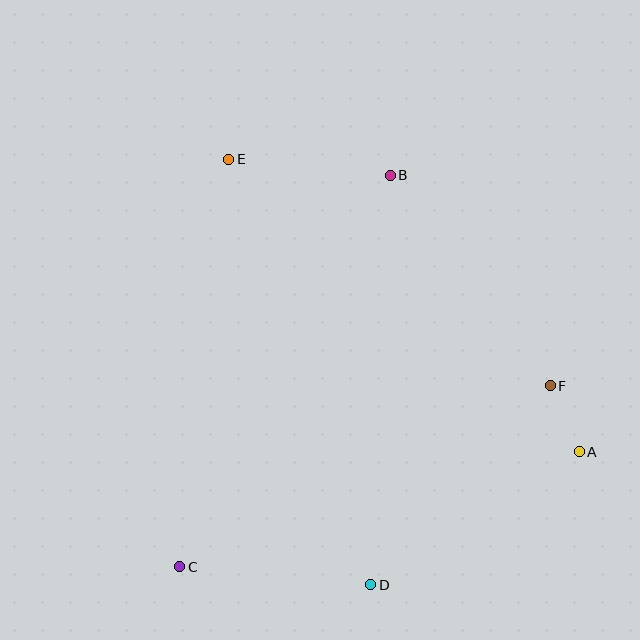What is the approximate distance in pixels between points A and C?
The distance between A and C is approximately 416 pixels.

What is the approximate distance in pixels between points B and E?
The distance between B and E is approximately 162 pixels.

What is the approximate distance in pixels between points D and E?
The distance between D and E is approximately 449 pixels.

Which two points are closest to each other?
Points A and F are closest to each other.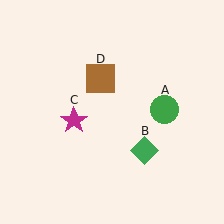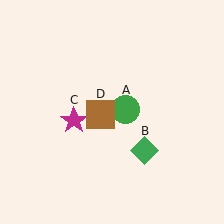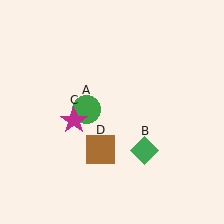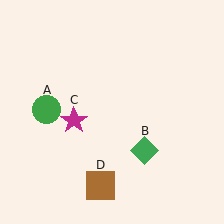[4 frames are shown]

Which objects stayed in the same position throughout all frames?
Green diamond (object B) and magenta star (object C) remained stationary.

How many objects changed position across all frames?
2 objects changed position: green circle (object A), brown square (object D).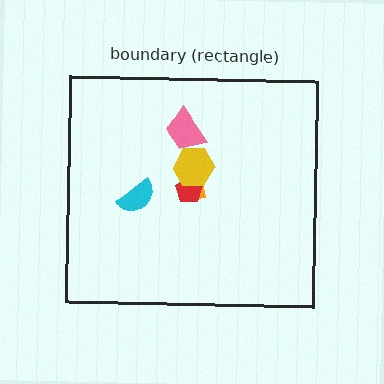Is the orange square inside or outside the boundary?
Inside.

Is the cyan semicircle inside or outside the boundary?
Inside.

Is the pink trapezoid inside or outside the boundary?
Inside.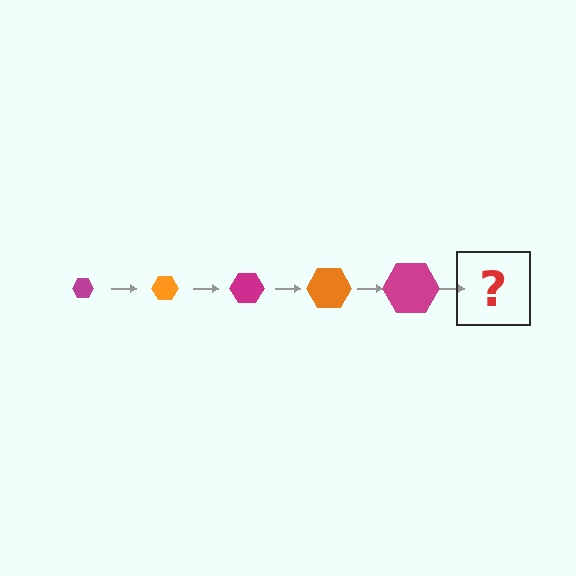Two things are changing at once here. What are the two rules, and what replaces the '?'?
The two rules are that the hexagon grows larger each step and the color cycles through magenta and orange. The '?' should be an orange hexagon, larger than the previous one.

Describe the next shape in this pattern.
It should be an orange hexagon, larger than the previous one.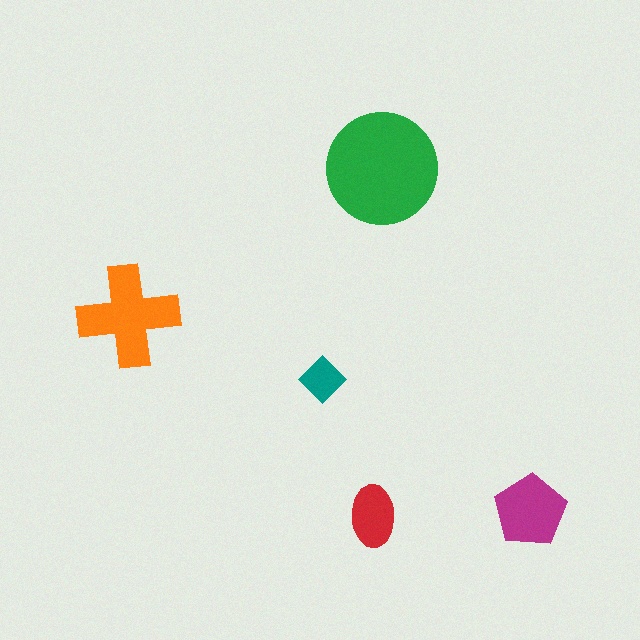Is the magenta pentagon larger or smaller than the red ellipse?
Larger.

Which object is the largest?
The green circle.